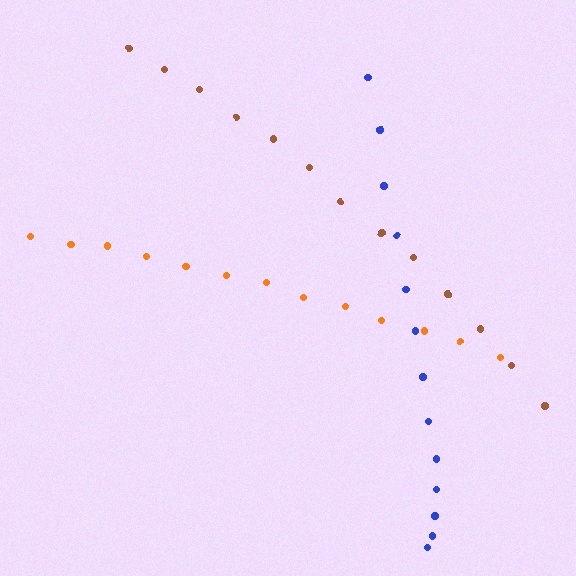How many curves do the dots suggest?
There are 3 distinct paths.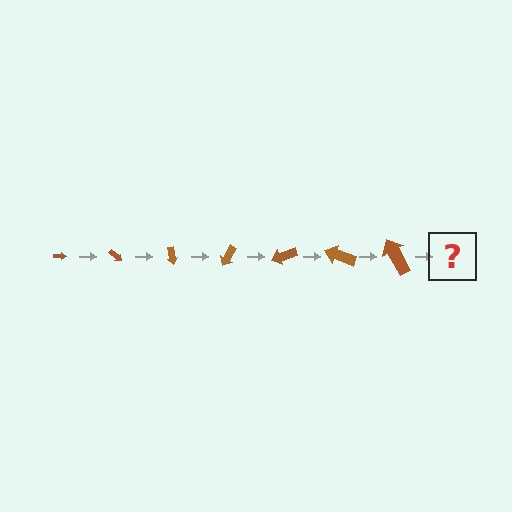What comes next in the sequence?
The next element should be an arrow, larger than the previous one and rotated 280 degrees from the start.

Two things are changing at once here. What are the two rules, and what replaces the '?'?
The two rules are that the arrow grows larger each step and it rotates 40 degrees each step. The '?' should be an arrow, larger than the previous one and rotated 280 degrees from the start.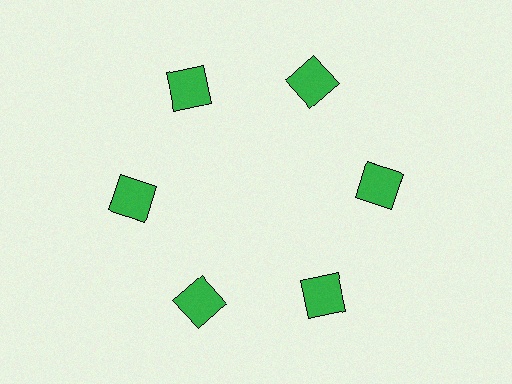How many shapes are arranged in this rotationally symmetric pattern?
There are 6 shapes, arranged in 6 groups of 1.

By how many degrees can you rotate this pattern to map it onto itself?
The pattern maps onto itself every 60 degrees of rotation.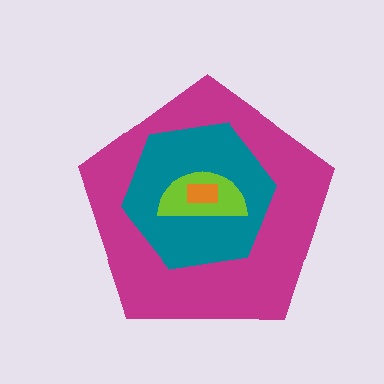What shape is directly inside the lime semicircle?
The orange rectangle.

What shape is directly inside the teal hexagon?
The lime semicircle.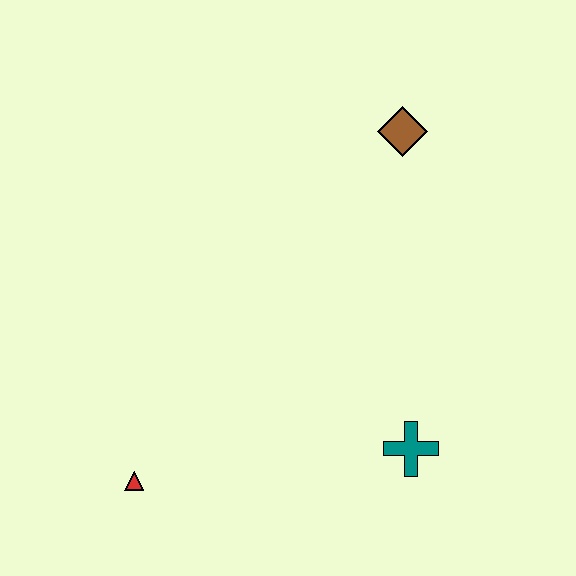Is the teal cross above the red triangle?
Yes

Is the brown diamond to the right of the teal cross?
No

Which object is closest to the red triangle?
The teal cross is closest to the red triangle.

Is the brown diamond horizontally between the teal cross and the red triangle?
Yes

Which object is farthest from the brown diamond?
The red triangle is farthest from the brown diamond.